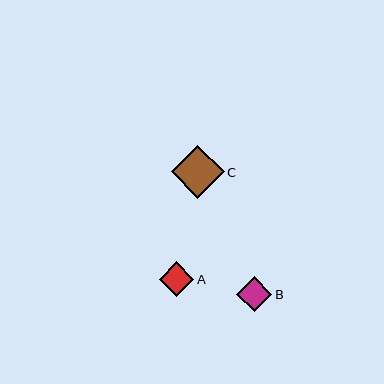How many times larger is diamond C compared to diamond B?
Diamond C is approximately 1.5 times the size of diamond B.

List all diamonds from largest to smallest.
From largest to smallest: C, B, A.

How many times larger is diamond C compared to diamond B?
Diamond C is approximately 1.5 times the size of diamond B.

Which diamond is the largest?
Diamond C is the largest with a size of approximately 53 pixels.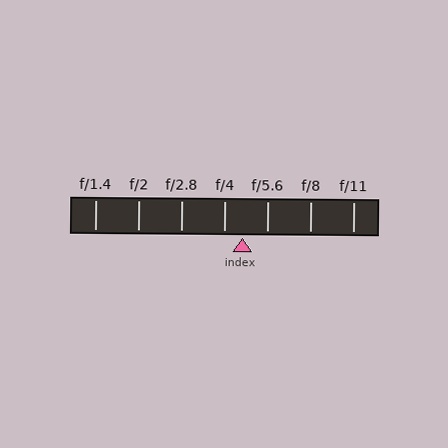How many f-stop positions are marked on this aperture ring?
There are 7 f-stop positions marked.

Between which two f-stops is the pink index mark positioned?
The index mark is between f/4 and f/5.6.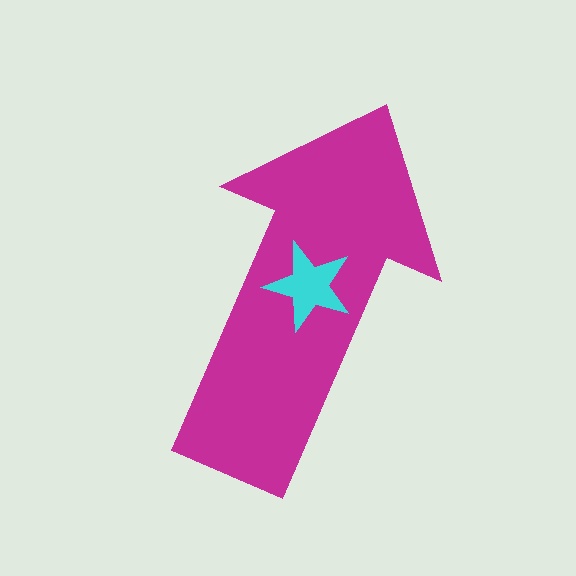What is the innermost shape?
The cyan star.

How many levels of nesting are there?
2.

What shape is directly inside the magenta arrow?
The cyan star.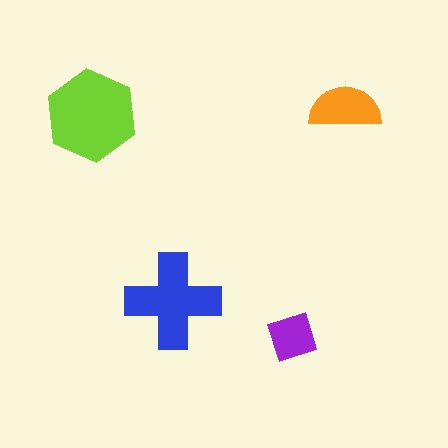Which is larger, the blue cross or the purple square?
The blue cross.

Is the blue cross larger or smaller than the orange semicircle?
Larger.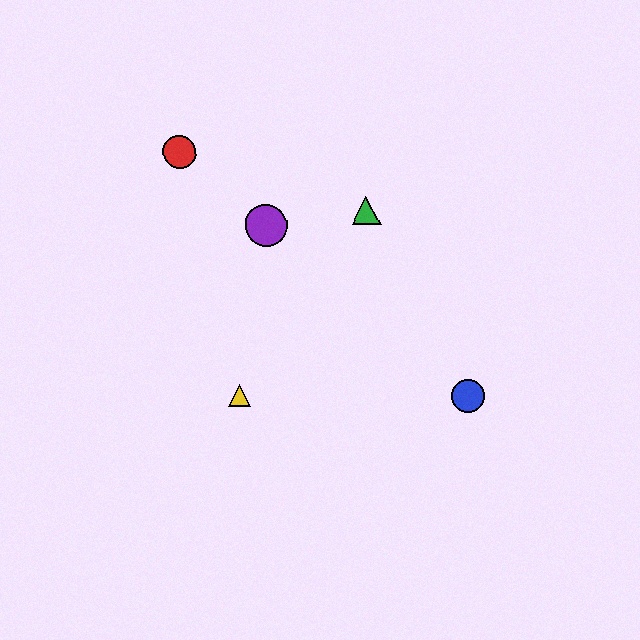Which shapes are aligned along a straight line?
The red circle, the blue circle, the purple circle are aligned along a straight line.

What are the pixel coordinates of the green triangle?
The green triangle is at (366, 211).